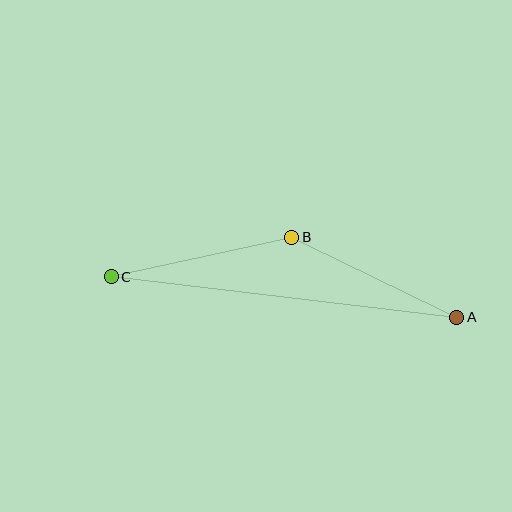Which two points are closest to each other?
Points A and B are closest to each other.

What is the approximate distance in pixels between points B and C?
The distance between B and C is approximately 185 pixels.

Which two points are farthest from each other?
Points A and C are farthest from each other.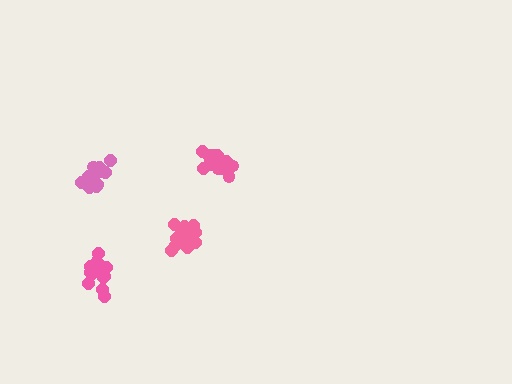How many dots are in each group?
Group 1: 18 dots, Group 2: 14 dots, Group 3: 17 dots, Group 4: 15 dots (64 total).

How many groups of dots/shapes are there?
There are 4 groups.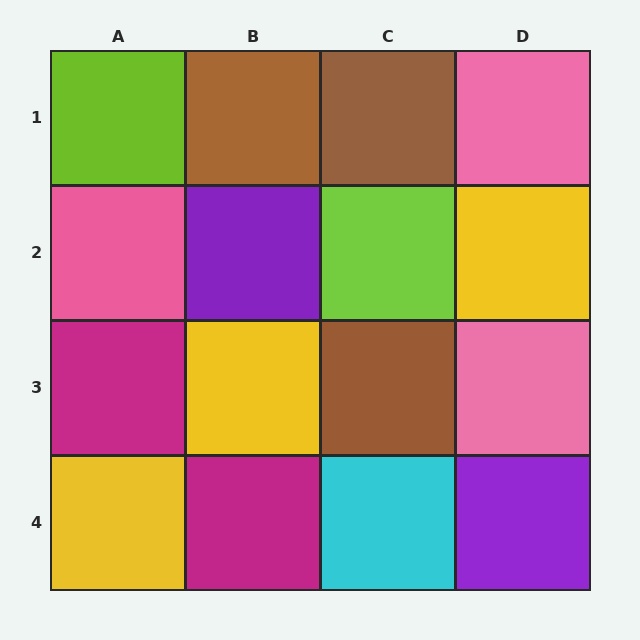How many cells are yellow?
3 cells are yellow.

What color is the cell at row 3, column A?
Magenta.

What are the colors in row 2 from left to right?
Pink, purple, lime, yellow.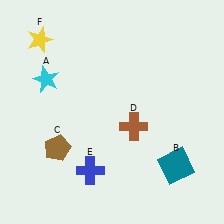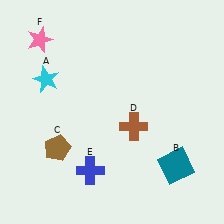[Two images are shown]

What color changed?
The star (F) changed from yellow in Image 1 to pink in Image 2.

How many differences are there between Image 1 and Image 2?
There is 1 difference between the two images.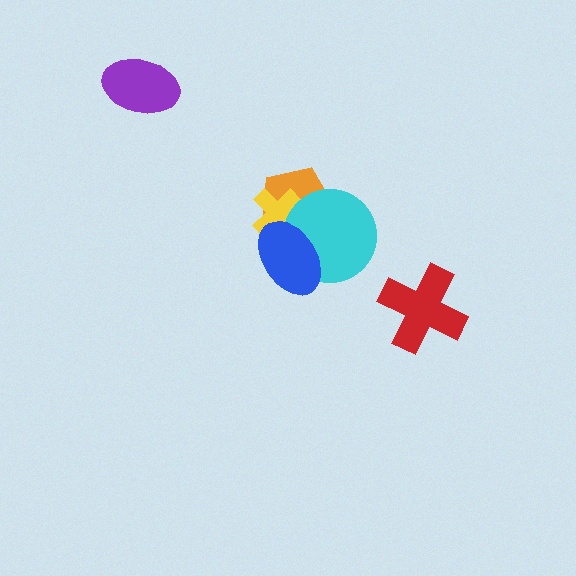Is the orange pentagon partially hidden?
Yes, it is partially covered by another shape.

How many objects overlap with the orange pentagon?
3 objects overlap with the orange pentagon.